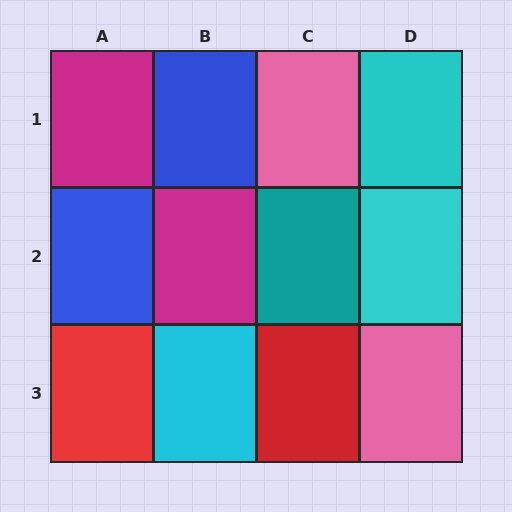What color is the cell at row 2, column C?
Teal.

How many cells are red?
2 cells are red.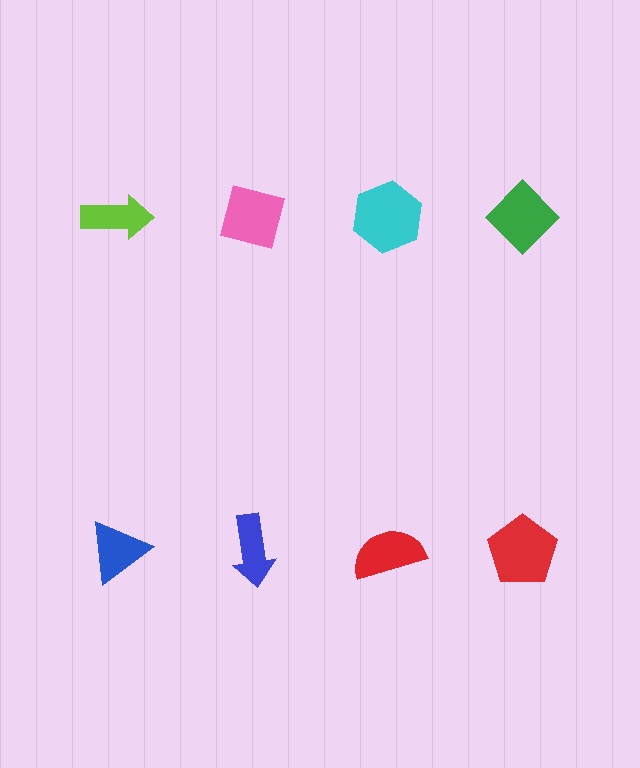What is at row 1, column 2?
A pink square.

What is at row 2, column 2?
A blue arrow.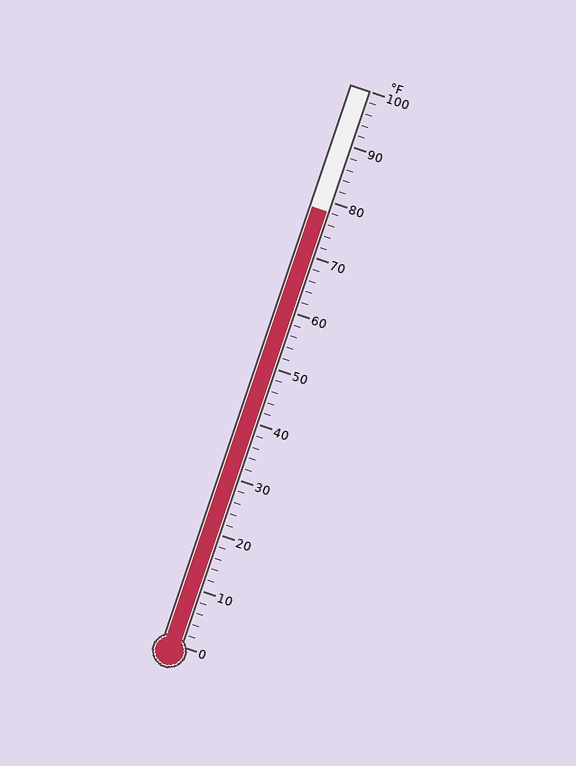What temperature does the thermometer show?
The thermometer shows approximately 78°F.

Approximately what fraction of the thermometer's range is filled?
The thermometer is filled to approximately 80% of its range.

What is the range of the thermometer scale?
The thermometer scale ranges from 0°F to 100°F.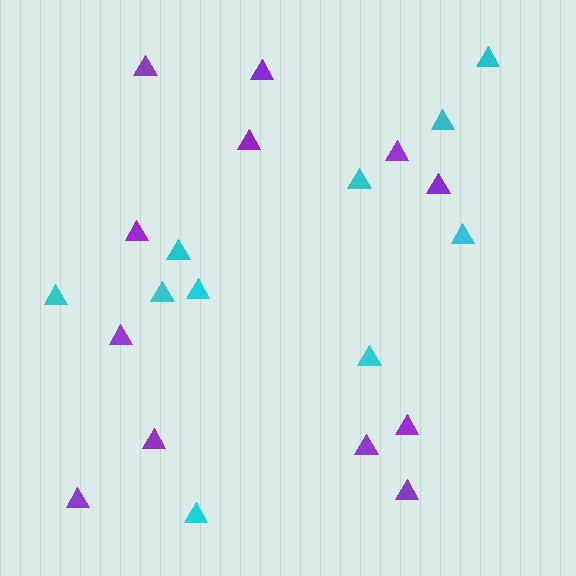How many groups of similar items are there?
There are 2 groups: one group of purple triangles (12) and one group of cyan triangles (10).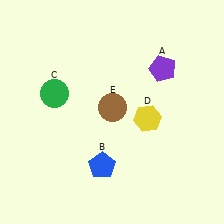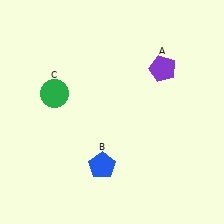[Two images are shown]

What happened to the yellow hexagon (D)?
The yellow hexagon (D) was removed in Image 2. It was in the bottom-right area of Image 1.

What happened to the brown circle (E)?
The brown circle (E) was removed in Image 2. It was in the top-right area of Image 1.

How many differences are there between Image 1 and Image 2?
There are 2 differences between the two images.